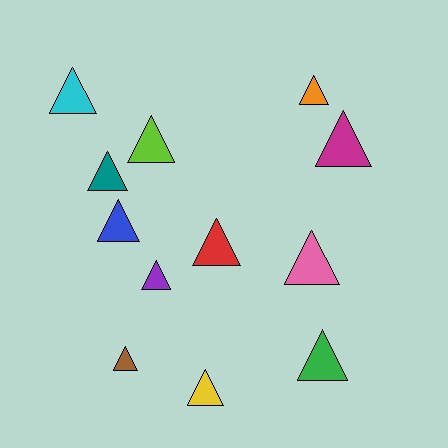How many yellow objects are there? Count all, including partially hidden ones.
There is 1 yellow object.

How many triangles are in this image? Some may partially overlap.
There are 12 triangles.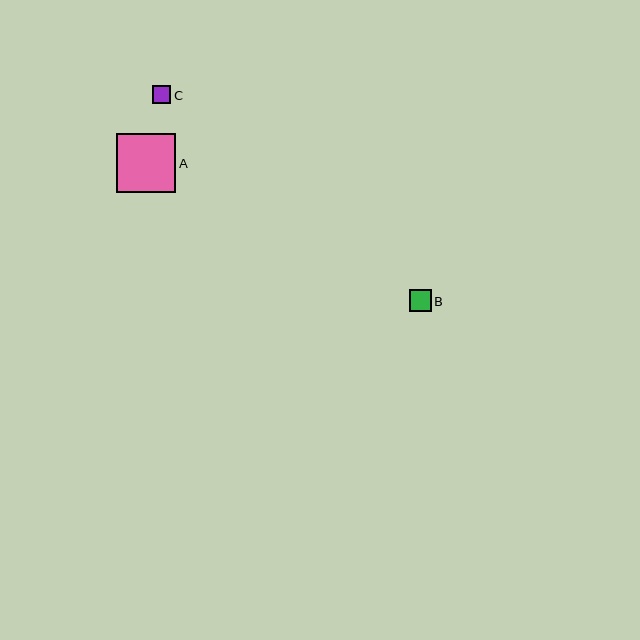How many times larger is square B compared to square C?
Square B is approximately 1.2 times the size of square C.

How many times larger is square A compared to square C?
Square A is approximately 3.2 times the size of square C.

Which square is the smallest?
Square C is the smallest with a size of approximately 19 pixels.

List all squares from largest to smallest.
From largest to smallest: A, B, C.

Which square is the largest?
Square A is the largest with a size of approximately 59 pixels.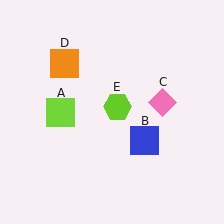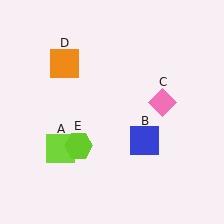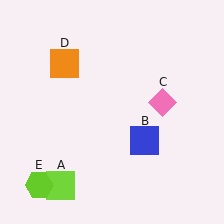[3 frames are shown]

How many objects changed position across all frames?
2 objects changed position: lime square (object A), lime hexagon (object E).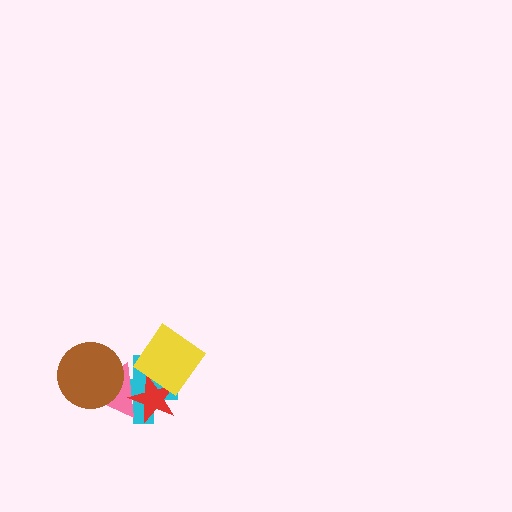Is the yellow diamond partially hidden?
No, no other shape covers it.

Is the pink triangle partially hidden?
Yes, it is partially covered by another shape.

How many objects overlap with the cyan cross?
4 objects overlap with the cyan cross.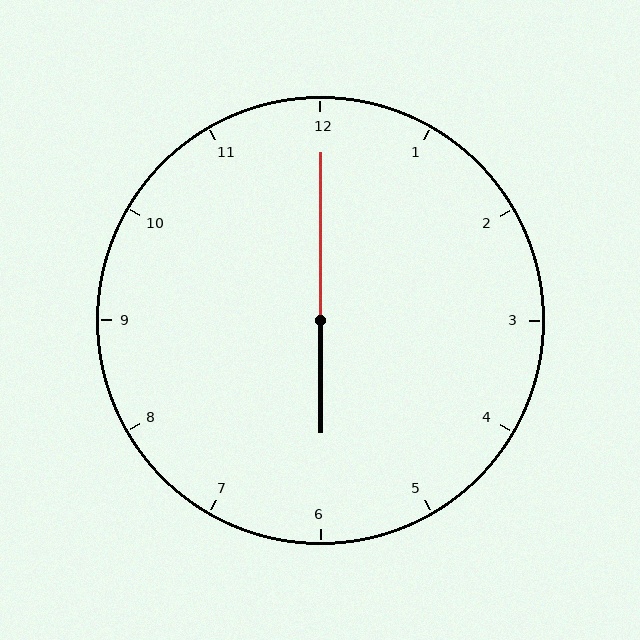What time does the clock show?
6:00.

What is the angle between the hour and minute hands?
Approximately 180 degrees.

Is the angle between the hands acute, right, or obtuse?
It is obtuse.